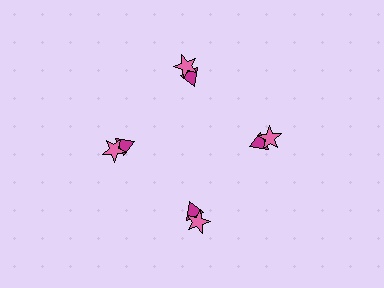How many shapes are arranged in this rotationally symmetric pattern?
There are 8 shapes, arranged in 4 groups of 2.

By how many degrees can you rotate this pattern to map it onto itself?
The pattern maps onto itself every 90 degrees of rotation.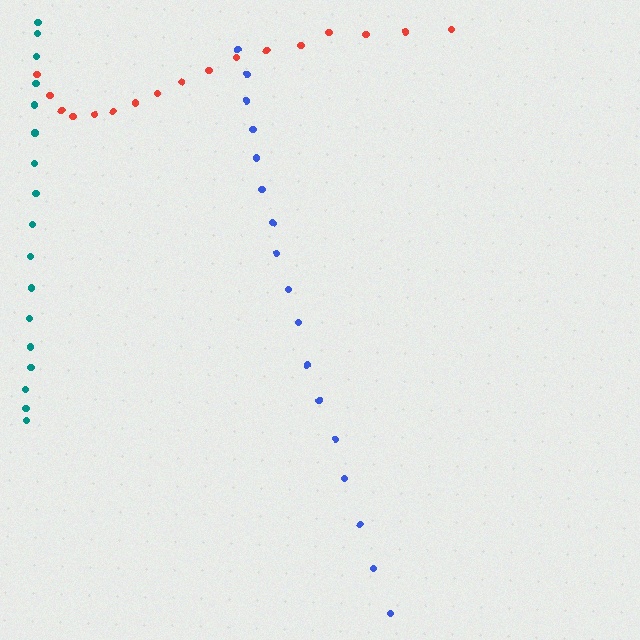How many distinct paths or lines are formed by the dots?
There are 3 distinct paths.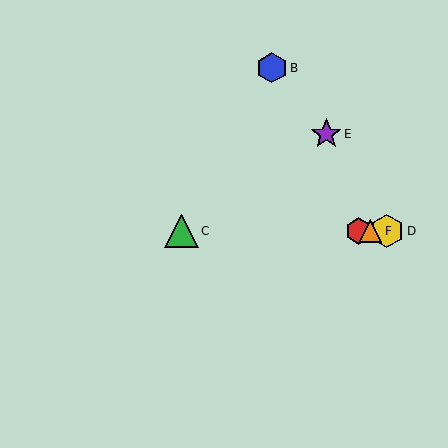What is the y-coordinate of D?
Object D is at y≈231.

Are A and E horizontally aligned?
No, A is at y≈231 and E is at y≈134.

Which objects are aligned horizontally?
Objects A, C, D, F are aligned horizontally.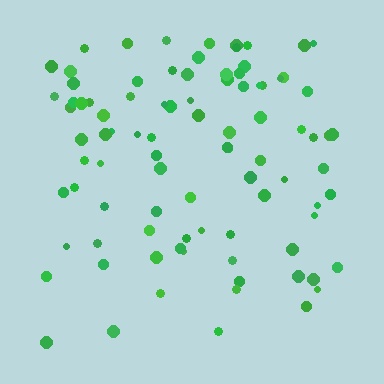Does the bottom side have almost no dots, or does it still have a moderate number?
Still a moderate number, just noticeably fewer than the top.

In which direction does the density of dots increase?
From bottom to top, with the top side densest.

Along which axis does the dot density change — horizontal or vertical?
Vertical.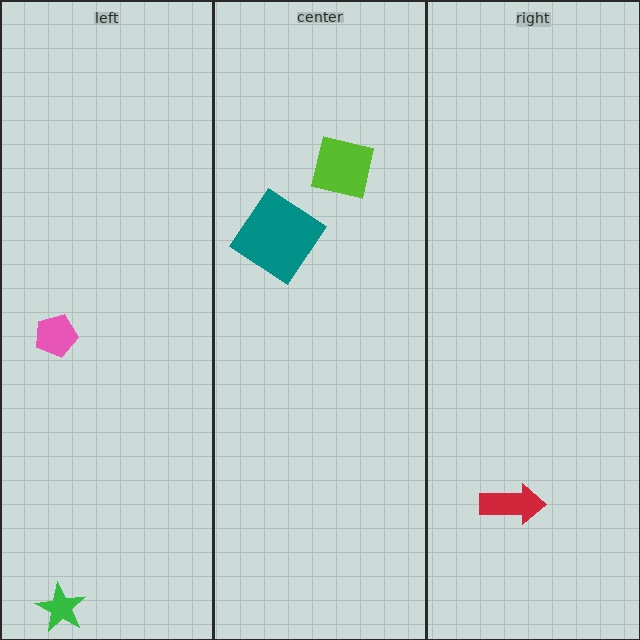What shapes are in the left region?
The green star, the pink pentagon.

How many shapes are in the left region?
2.